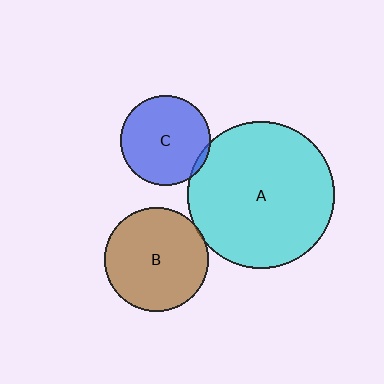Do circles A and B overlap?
Yes.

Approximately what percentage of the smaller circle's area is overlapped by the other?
Approximately 5%.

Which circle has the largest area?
Circle A (cyan).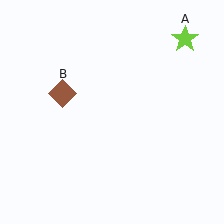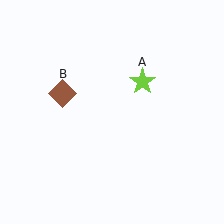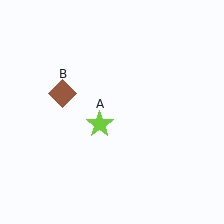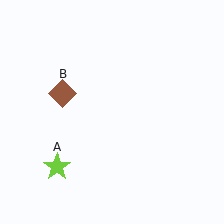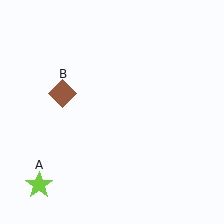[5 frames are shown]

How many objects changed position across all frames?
1 object changed position: lime star (object A).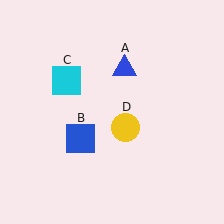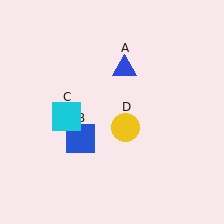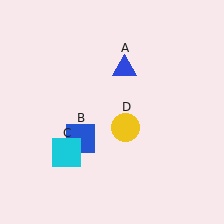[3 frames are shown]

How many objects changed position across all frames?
1 object changed position: cyan square (object C).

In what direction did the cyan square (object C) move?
The cyan square (object C) moved down.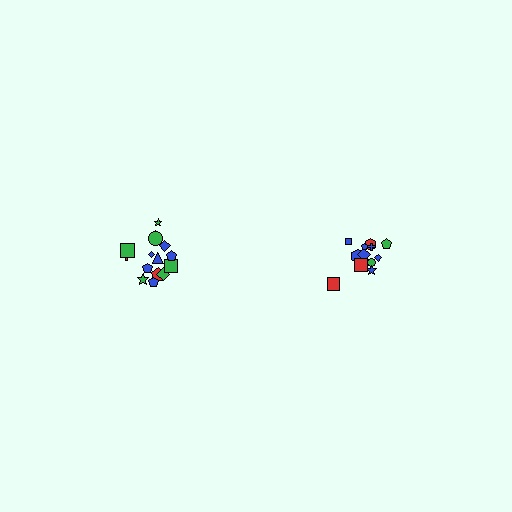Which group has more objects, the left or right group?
The left group.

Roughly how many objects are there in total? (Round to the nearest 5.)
Roughly 25 objects in total.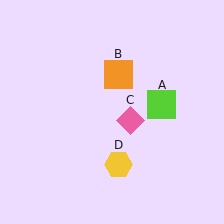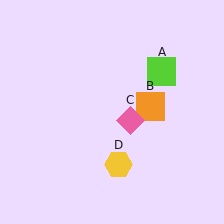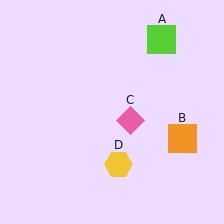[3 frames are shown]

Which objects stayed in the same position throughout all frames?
Pink diamond (object C) and yellow hexagon (object D) remained stationary.